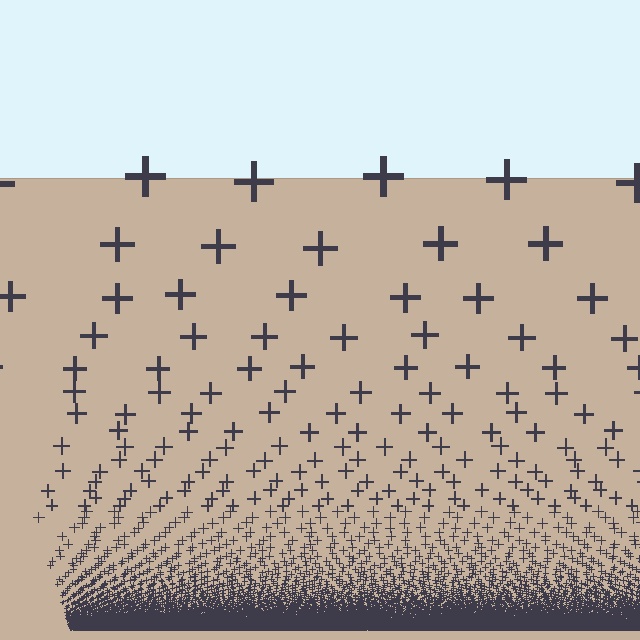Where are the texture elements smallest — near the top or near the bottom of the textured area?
Near the bottom.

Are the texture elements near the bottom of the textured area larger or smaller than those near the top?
Smaller. The gradient is inverted — elements near the bottom are smaller and denser.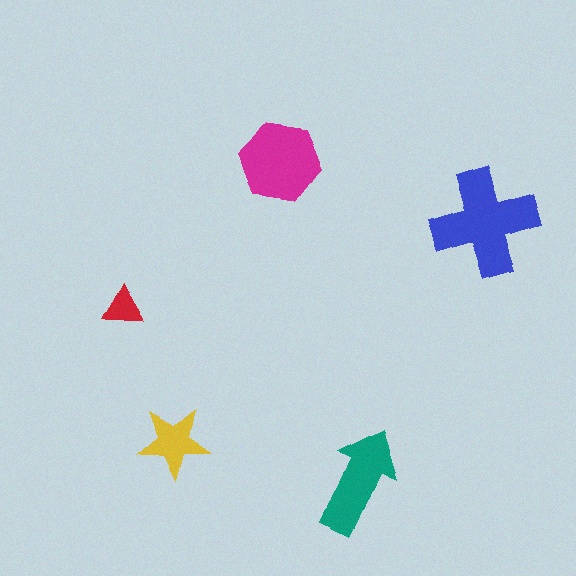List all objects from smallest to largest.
The red triangle, the yellow star, the teal arrow, the magenta hexagon, the blue cross.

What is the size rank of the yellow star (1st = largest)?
4th.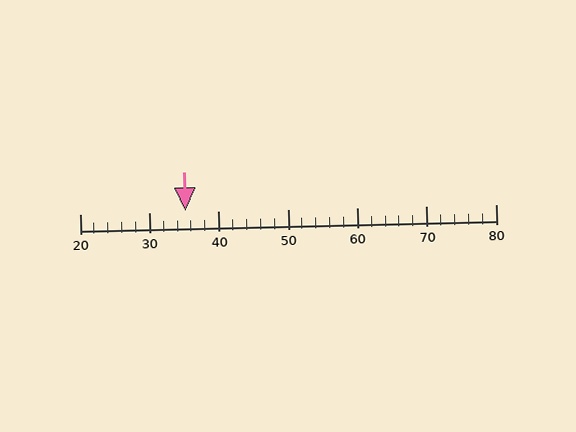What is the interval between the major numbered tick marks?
The major tick marks are spaced 10 units apart.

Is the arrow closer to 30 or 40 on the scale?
The arrow is closer to 40.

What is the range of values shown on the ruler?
The ruler shows values from 20 to 80.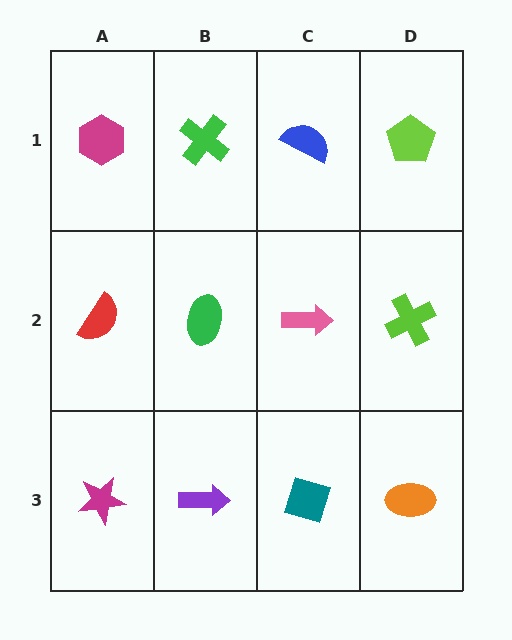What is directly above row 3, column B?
A green ellipse.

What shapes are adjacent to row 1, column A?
A red semicircle (row 2, column A), a green cross (row 1, column B).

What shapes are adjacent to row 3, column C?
A pink arrow (row 2, column C), a purple arrow (row 3, column B), an orange ellipse (row 3, column D).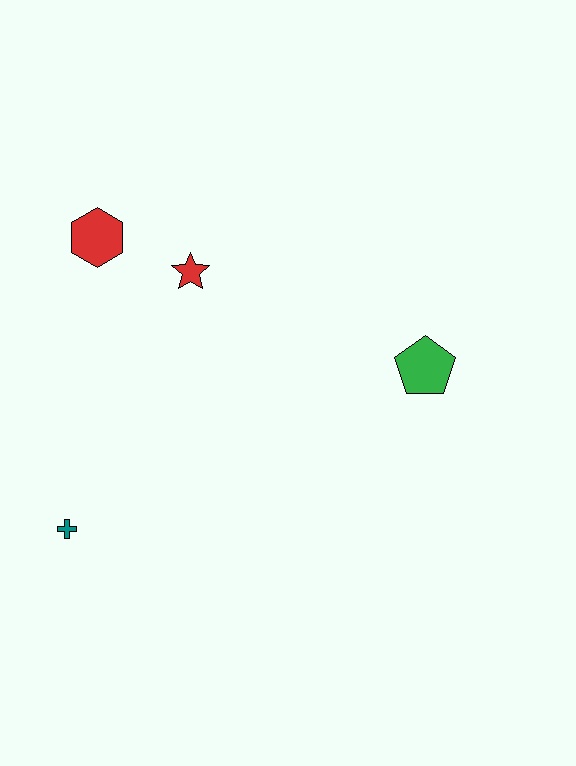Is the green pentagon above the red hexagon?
No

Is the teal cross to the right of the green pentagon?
No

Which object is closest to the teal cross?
The red star is closest to the teal cross.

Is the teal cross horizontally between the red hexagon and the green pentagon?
No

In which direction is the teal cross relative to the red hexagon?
The teal cross is below the red hexagon.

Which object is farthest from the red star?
The teal cross is farthest from the red star.